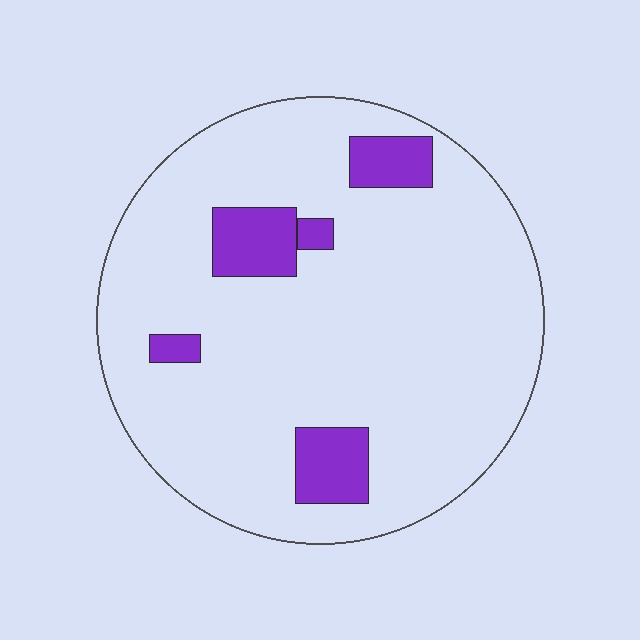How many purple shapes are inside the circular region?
5.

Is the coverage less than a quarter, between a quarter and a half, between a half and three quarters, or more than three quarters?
Less than a quarter.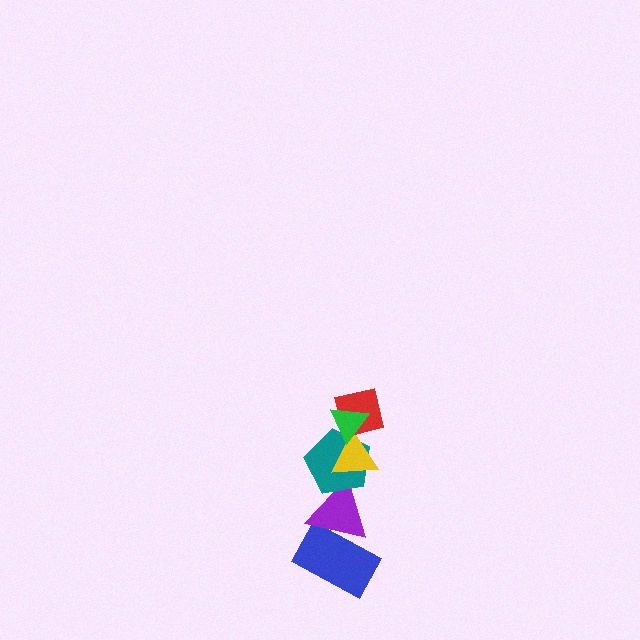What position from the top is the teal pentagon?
The teal pentagon is 4th from the top.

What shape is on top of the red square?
The green triangle is on top of the red square.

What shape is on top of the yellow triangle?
The red square is on top of the yellow triangle.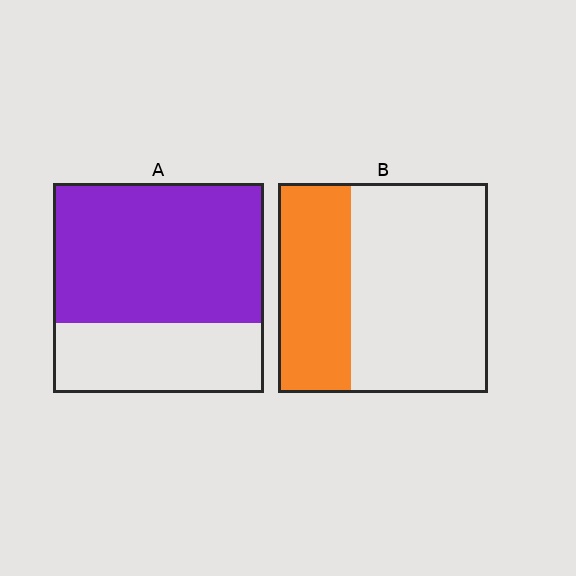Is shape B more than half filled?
No.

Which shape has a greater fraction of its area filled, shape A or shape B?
Shape A.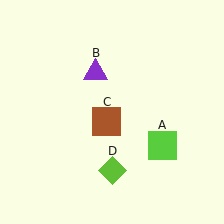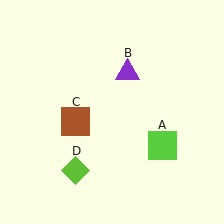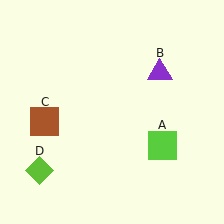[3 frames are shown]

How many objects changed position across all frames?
3 objects changed position: purple triangle (object B), brown square (object C), lime diamond (object D).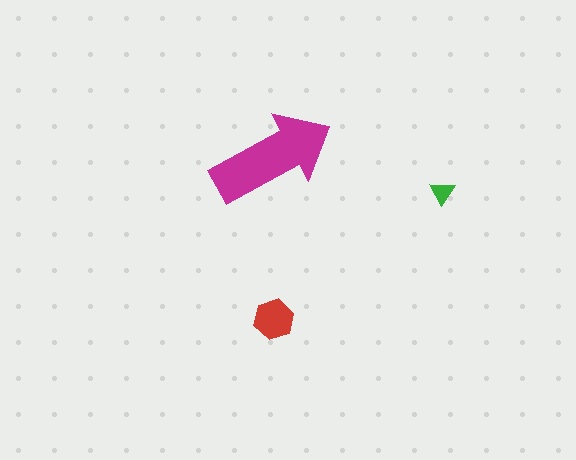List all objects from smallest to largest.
The green triangle, the red hexagon, the magenta arrow.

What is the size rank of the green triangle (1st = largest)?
3rd.